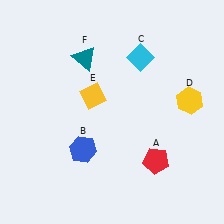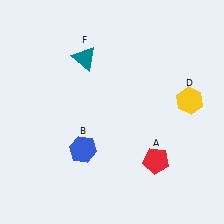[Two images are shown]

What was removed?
The yellow diamond (E), the cyan diamond (C) were removed in Image 2.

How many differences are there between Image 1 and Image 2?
There are 2 differences between the two images.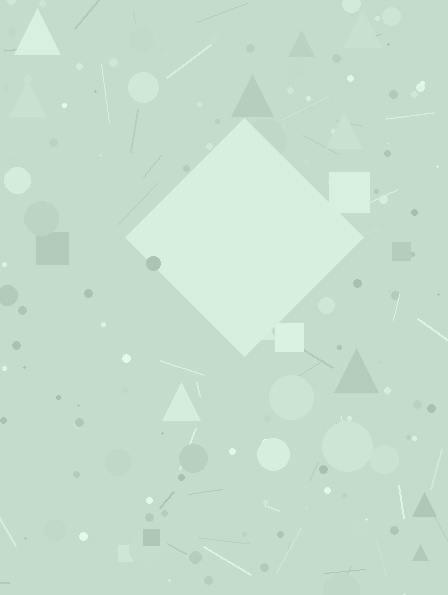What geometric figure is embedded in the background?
A diamond is embedded in the background.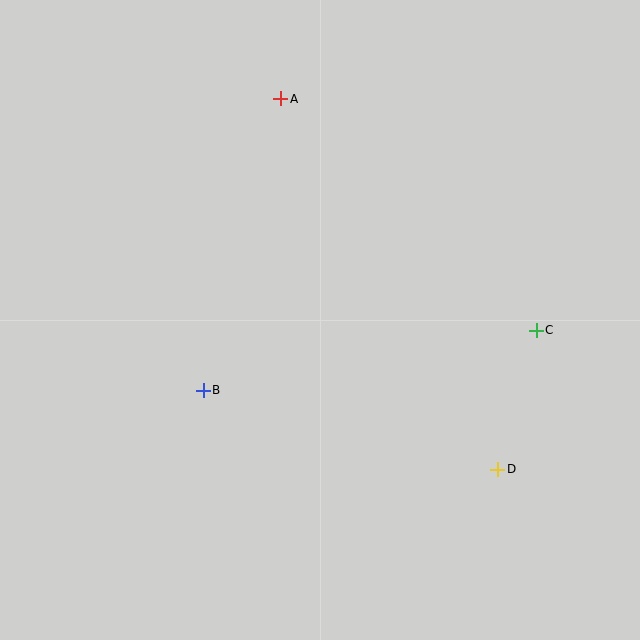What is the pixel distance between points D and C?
The distance between D and C is 145 pixels.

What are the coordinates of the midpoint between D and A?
The midpoint between D and A is at (389, 284).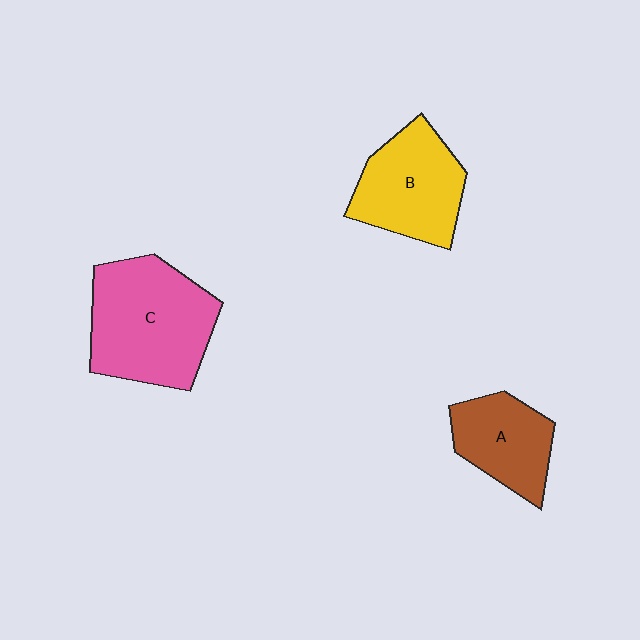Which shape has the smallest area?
Shape A (brown).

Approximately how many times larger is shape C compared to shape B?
Approximately 1.4 times.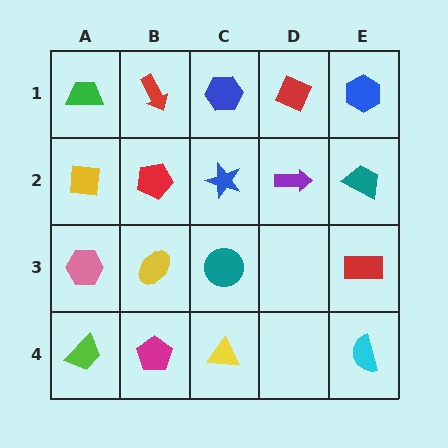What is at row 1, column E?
A blue hexagon.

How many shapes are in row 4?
4 shapes.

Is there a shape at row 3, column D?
No, that cell is empty.